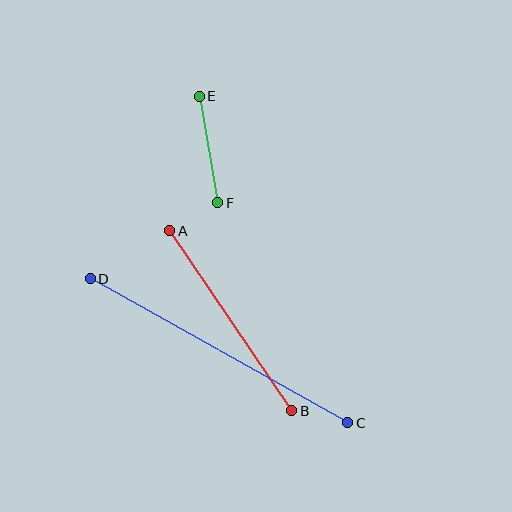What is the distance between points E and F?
The distance is approximately 108 pixels.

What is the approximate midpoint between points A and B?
The midpoint is at approximately (231, 321) pixels.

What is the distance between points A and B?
The distance is approximately 217 pixels.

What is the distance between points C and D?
The distance is approximately 295 pixels.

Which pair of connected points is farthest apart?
Points C and D are farthest apart.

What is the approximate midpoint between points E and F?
The midpoint is at approximately (209, 149) pixels.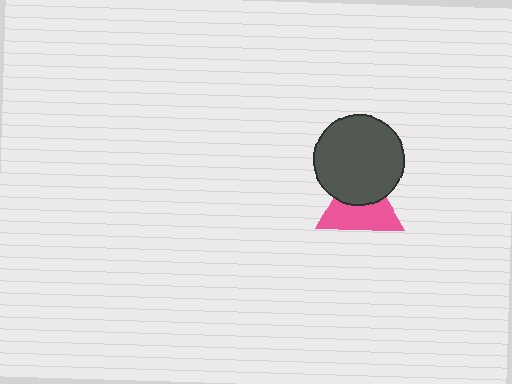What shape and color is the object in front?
The object in front is a dark gray circle.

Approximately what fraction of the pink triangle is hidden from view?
Roughly 42% of the pink triangle is hidden behind the dark gray circle.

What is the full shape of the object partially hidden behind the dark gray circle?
The partially hidden object is a pink triangle.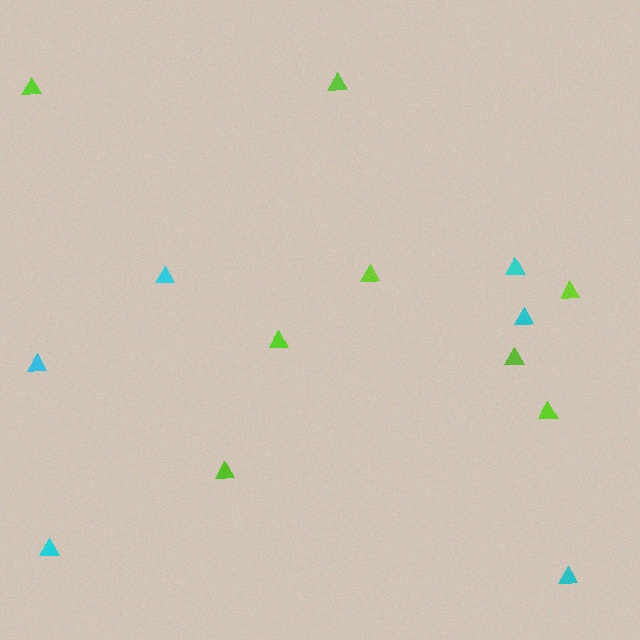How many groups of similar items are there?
There are 2 groups: one group of lime triangles (8) and one group of cyan triangles (6).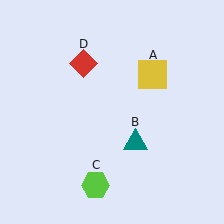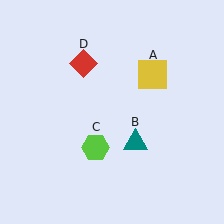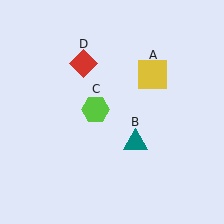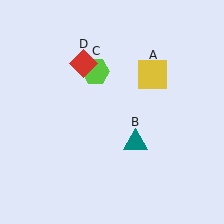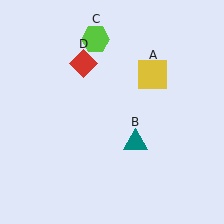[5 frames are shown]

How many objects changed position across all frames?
1 object changed position: lime hexagon (object C).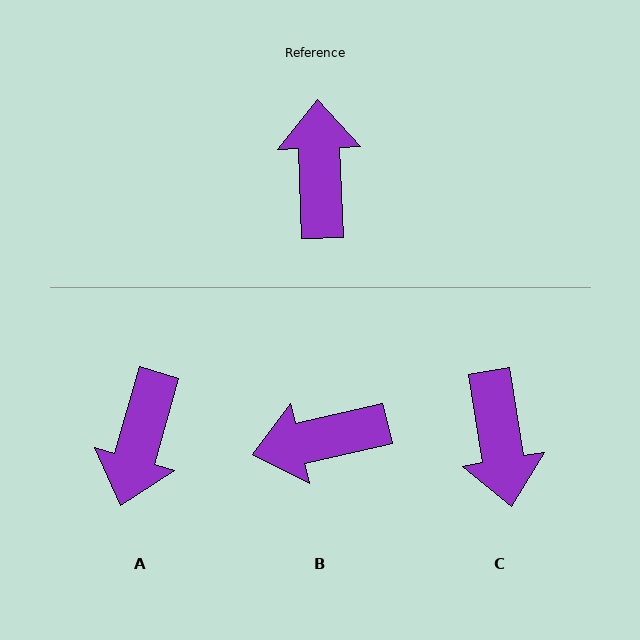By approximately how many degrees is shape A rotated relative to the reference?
Approximately 162 degrees counter-clockwise.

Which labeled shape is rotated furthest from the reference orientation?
C, about 173 degrees away.